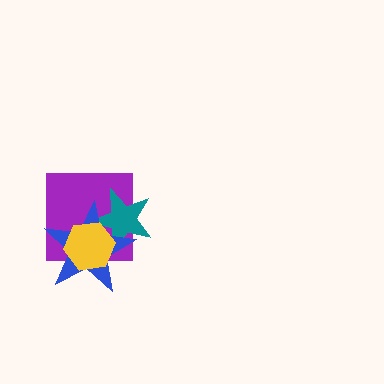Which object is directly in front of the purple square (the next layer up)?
The teal star is directly in front of the purple square.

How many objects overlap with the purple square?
3 objects overlap with the purple square.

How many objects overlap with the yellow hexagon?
3 objects overlap with the yellow hexagon.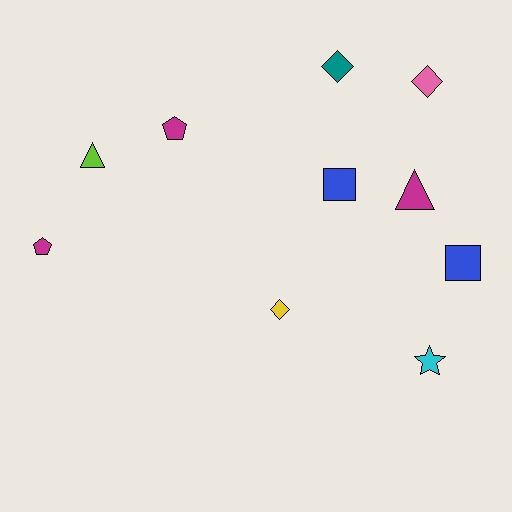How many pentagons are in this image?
There are 2 pentagons.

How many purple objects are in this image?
There are no purple objects.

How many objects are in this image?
There are 10 objects.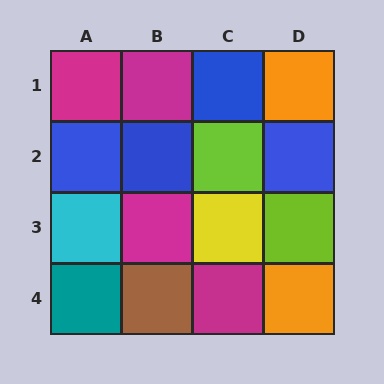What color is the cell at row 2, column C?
Lime.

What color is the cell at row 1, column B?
Magenta.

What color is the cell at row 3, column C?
Yellow.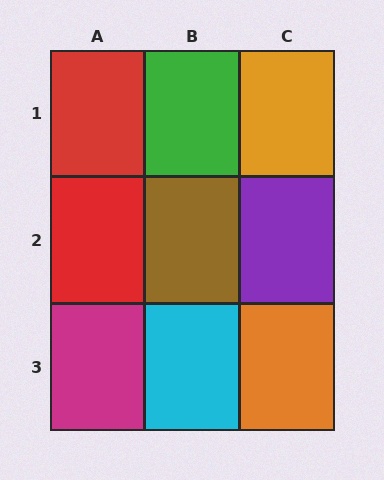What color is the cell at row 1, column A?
Red.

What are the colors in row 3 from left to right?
Magenta, cyan, orange.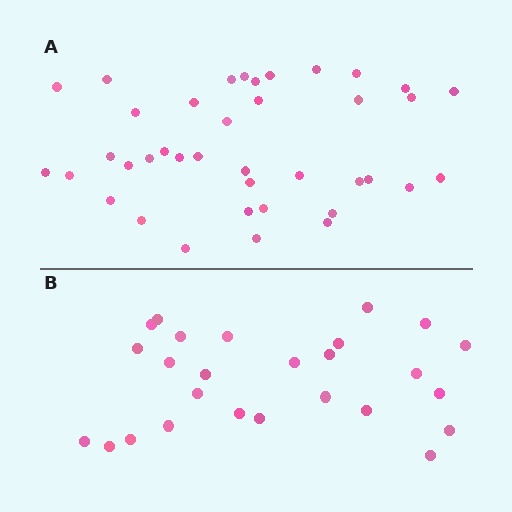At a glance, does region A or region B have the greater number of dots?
Region A (the top region) has more dots.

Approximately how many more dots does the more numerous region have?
Region A has approximately 15 more dots than region B.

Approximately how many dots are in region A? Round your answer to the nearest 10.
About 40 dots. (The exact count is 39, which rounds to 40.)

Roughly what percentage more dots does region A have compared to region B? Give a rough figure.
About 50% more.